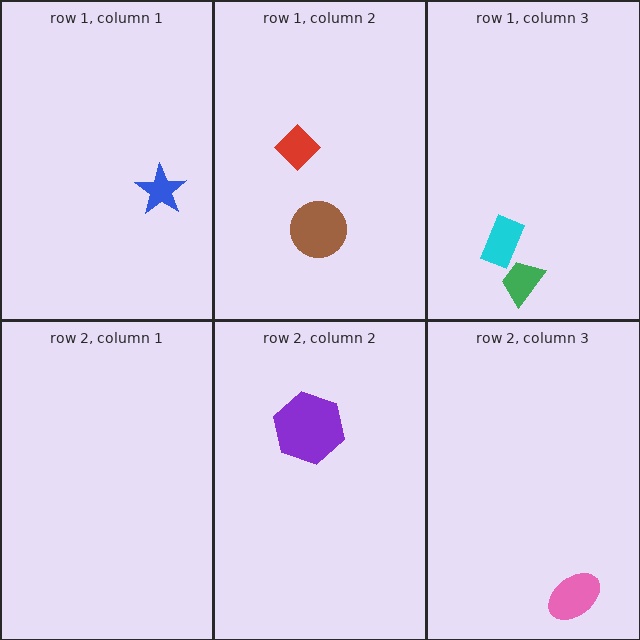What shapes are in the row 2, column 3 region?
The pink ellipse.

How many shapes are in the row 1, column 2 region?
2.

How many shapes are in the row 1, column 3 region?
2.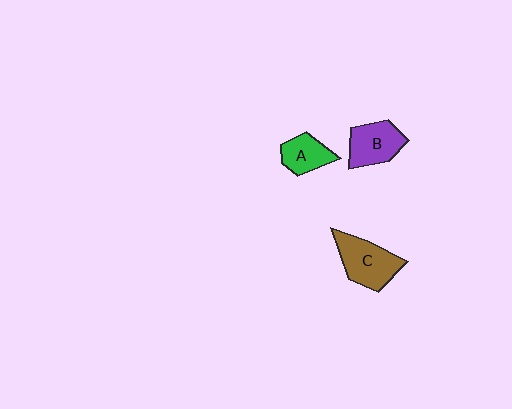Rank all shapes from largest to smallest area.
From largest to smallest: C (brown), B (purple), A (green).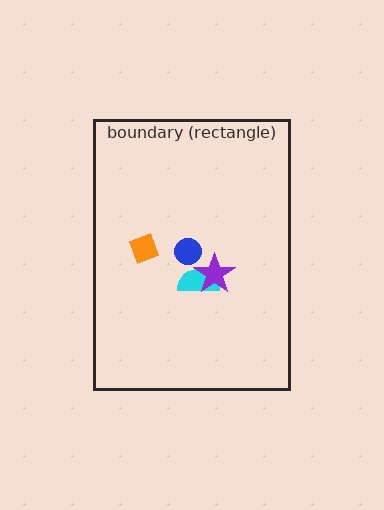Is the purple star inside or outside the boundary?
Inside.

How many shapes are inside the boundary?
4 inside, 0 outside.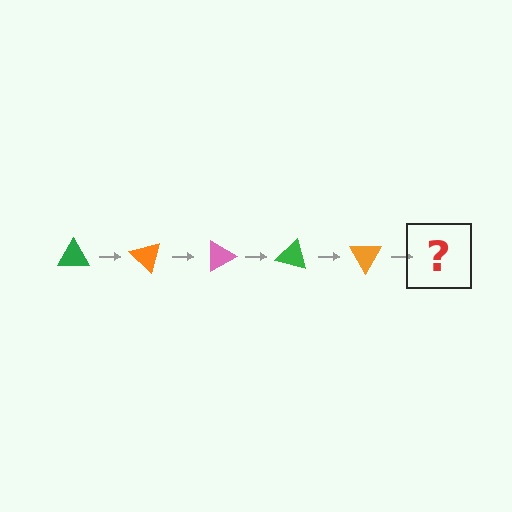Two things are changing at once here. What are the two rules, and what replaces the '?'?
The two rules are that it rotates 45 degrees each step and the color cycles through green, orange, and pink. The '?' should be a pink triangle, rotated 225 degrees from the start.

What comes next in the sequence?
The next element should be a pink triangle, rotated 225 degrees from the start.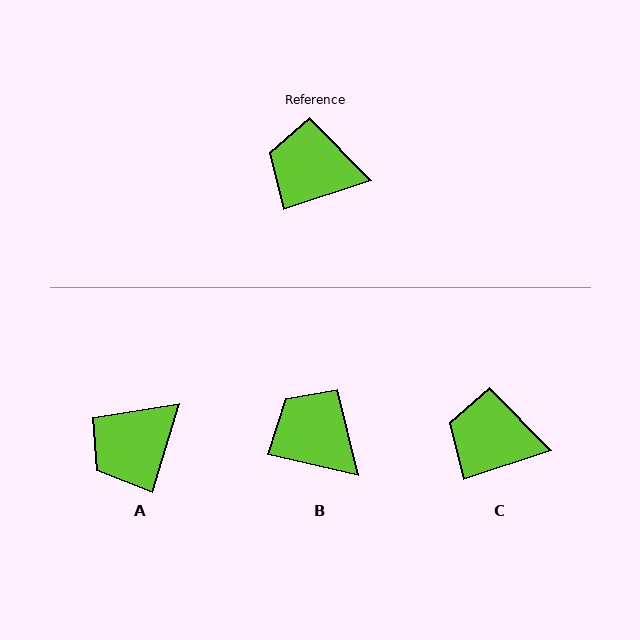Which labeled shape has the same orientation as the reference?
C.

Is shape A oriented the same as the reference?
No, it is off by about 55 degrees.